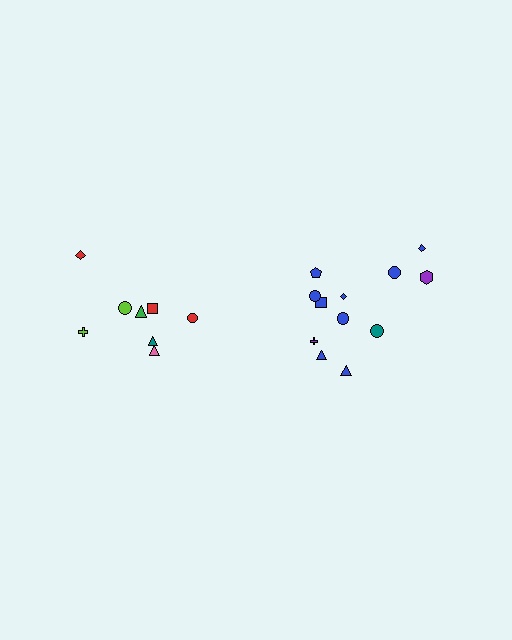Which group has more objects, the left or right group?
The right group.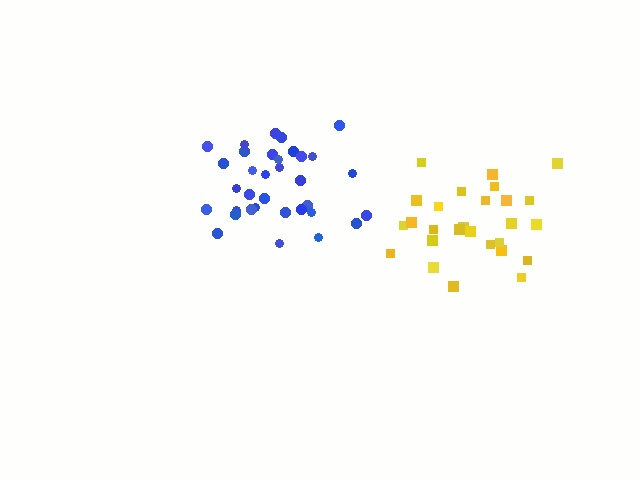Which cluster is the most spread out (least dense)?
Yellow.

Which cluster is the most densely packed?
Blue.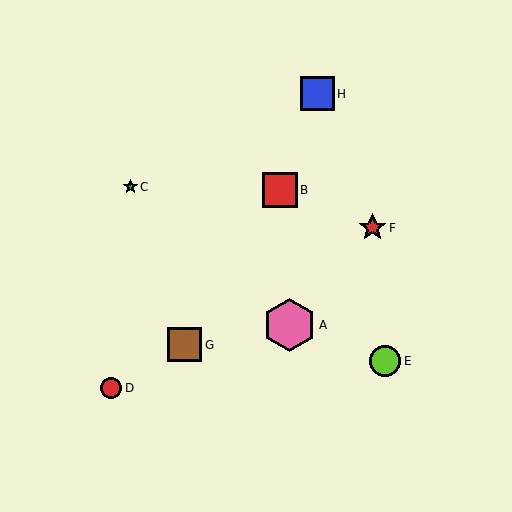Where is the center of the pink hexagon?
The center of the pink hexagon is at (290, 325).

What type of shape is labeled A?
Shape A is a pink hexagon.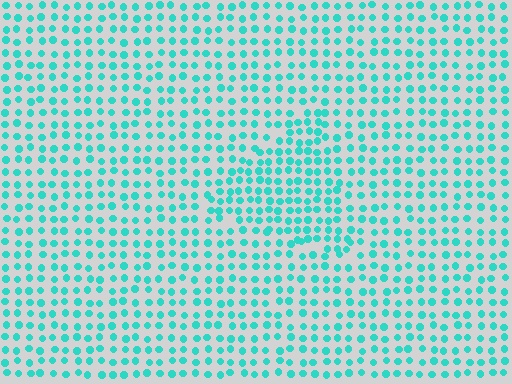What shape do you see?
I see a triangle.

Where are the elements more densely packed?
The elements are more densely packed inside the triangle boundary.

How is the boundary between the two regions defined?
The boundary is defined by a change in element density (approximately 1.5x ratio). All elements are the same color, size, and shape.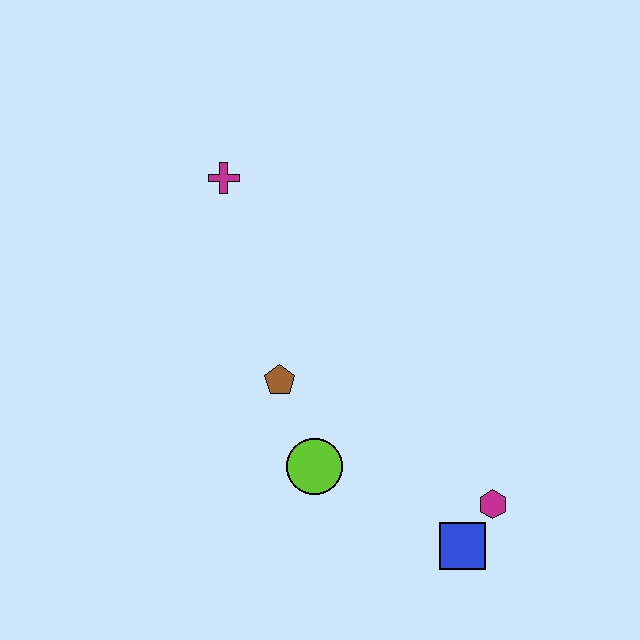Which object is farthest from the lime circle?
The magenta cross is farthest from the lime circle.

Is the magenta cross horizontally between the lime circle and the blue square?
No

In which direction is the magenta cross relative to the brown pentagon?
The magenta cross is above the brown pentagon.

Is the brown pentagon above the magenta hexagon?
Yes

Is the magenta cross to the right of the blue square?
No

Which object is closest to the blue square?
The magenta hexagon is closest to the blue square.